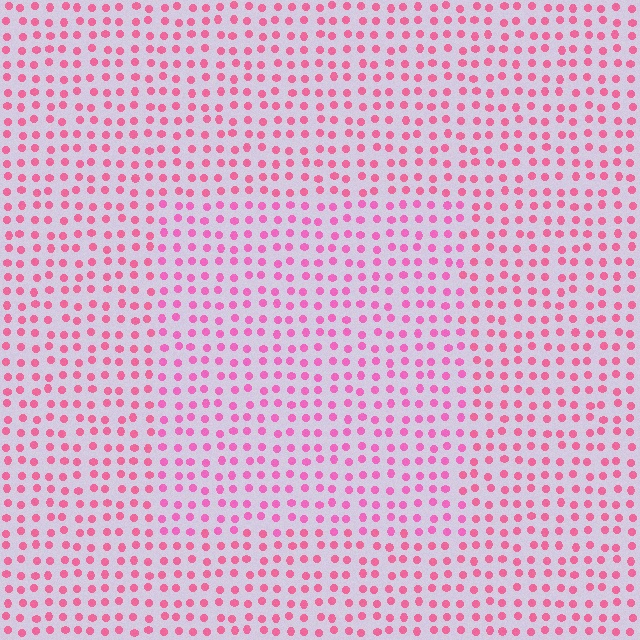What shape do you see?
I see a rectangle.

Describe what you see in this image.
The image is filled with small pink elements in a uniform arrangement. A rectangle-shaped region is visible where the elements are tinted to a slightly different hue, forming a subtle color boundary.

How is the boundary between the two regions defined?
The boundary is defined purely by a slight shift in hue (about 16 degrees). Spacing, size, and orientation are identical on both sides.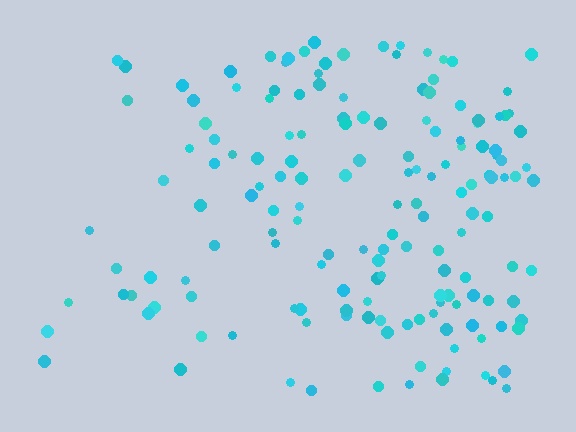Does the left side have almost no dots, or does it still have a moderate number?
Still a moderate number, just noticeably fewer than the right.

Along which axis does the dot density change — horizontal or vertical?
Horizontal.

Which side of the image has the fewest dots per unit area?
The left.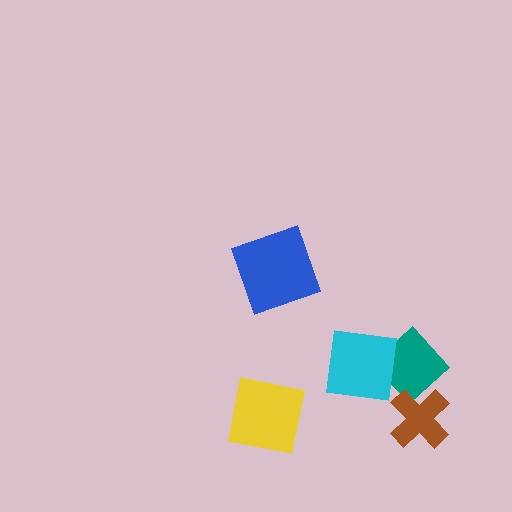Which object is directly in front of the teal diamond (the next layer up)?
The brown cross is directly in front of the teal diamond.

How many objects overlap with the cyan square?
1 object overlaps with the cyan square.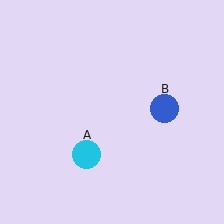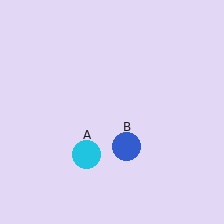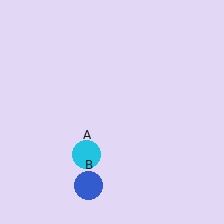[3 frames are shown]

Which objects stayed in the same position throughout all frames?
Cyan circle (object A) remained stationary.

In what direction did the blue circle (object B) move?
The blue circle (object B) moved down and to the left.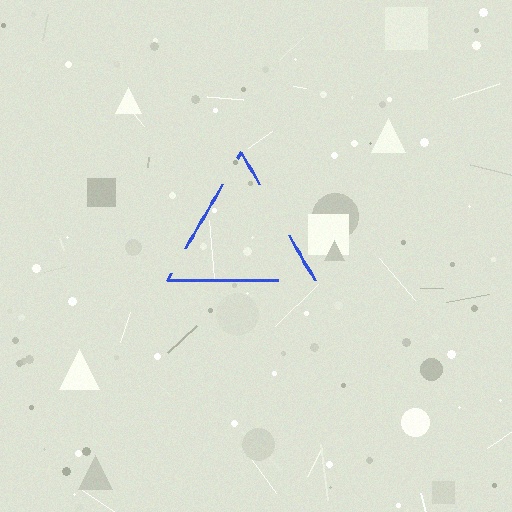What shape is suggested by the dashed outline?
The dashed outline suggests a triangle.